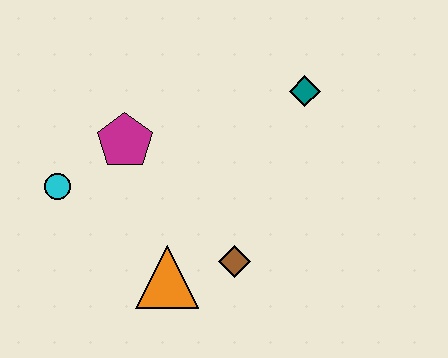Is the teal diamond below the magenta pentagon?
No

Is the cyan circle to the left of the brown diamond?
Yes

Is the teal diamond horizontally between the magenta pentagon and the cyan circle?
No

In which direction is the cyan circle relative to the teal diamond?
The cyan circle is to the left of the teal diamond.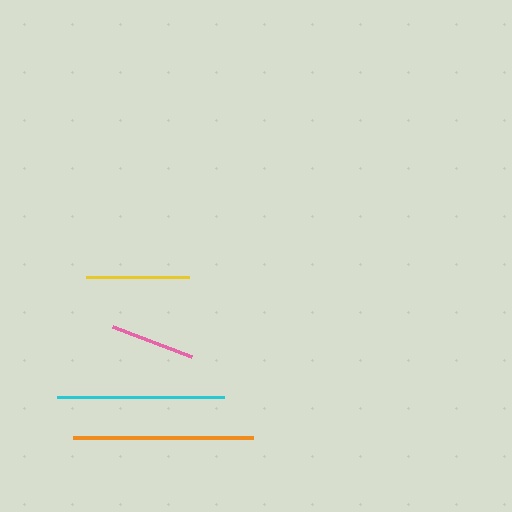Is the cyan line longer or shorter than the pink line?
The cyan line is longer than the pink line.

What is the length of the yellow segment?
The yellow segment is approximately 103 pixels long.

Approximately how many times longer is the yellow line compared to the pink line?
The yellow line is approximately 1.2 times the length of the pink line.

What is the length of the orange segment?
The orange segment is approximately 179 pixels long.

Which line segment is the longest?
The orange line is the longest at approximately 179 pixels.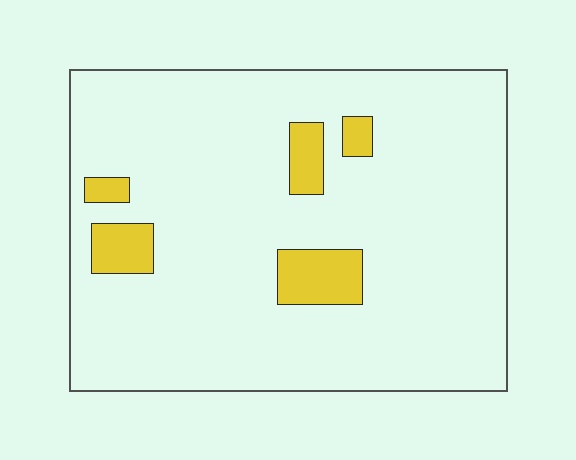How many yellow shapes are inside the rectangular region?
5.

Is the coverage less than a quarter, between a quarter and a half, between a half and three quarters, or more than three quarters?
Less than a quarter.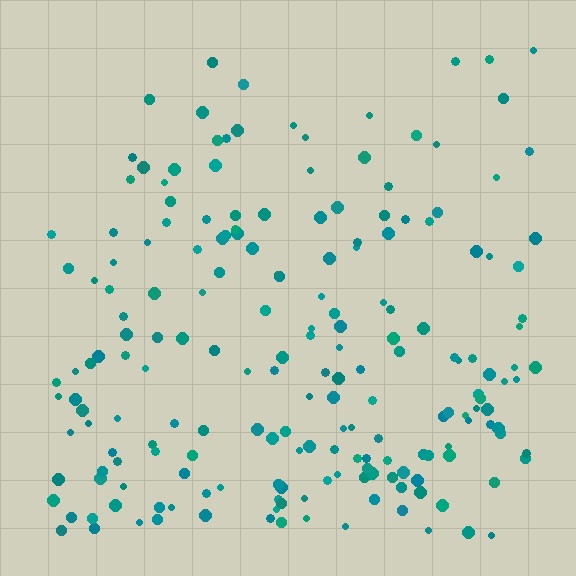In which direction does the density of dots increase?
From top to bottom, with the bottom side densest.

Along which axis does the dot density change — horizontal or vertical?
Vertical.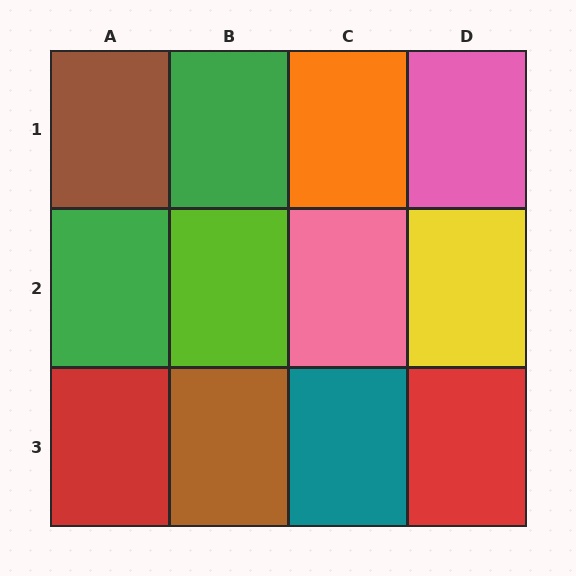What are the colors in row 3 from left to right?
Red, brown, teal, red.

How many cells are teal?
1 cell is teal.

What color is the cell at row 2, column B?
Lime.